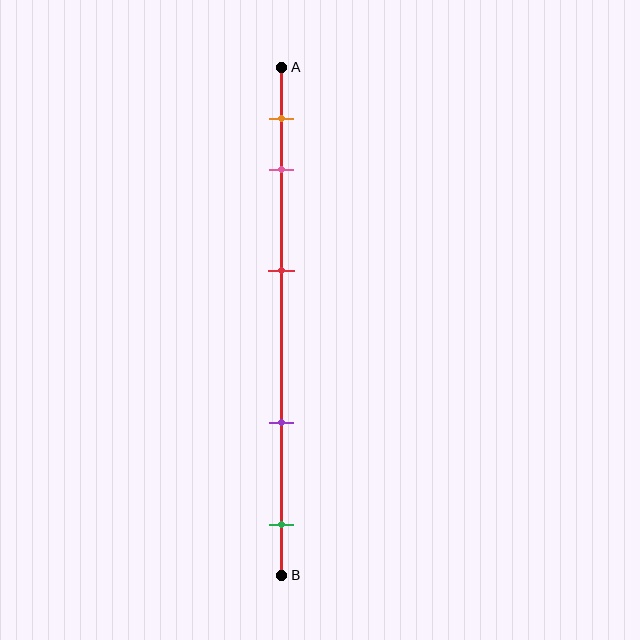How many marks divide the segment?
There are 5 marks dividing the segment.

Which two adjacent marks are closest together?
The orange and pink marks are the closest adjacent pair.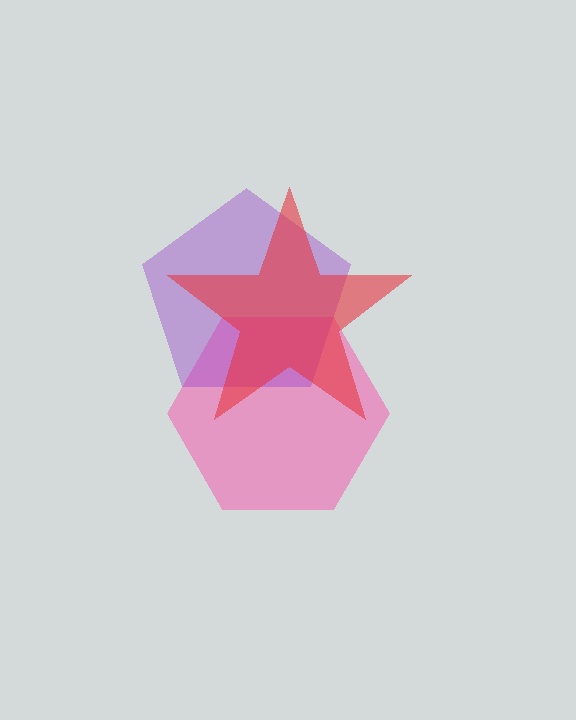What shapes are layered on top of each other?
The layered shapes are: a pink hexagon, a purple pentagon, a red star.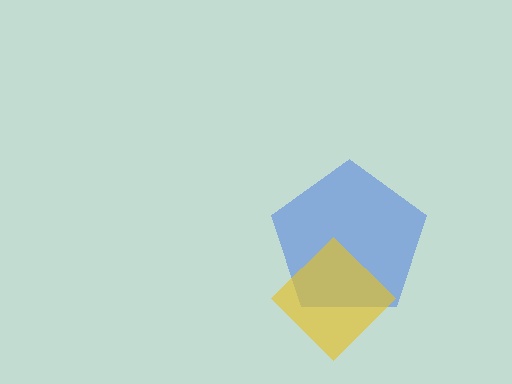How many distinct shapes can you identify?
There are 2 distinct shapes: a blue pentagon, a yellow diamond.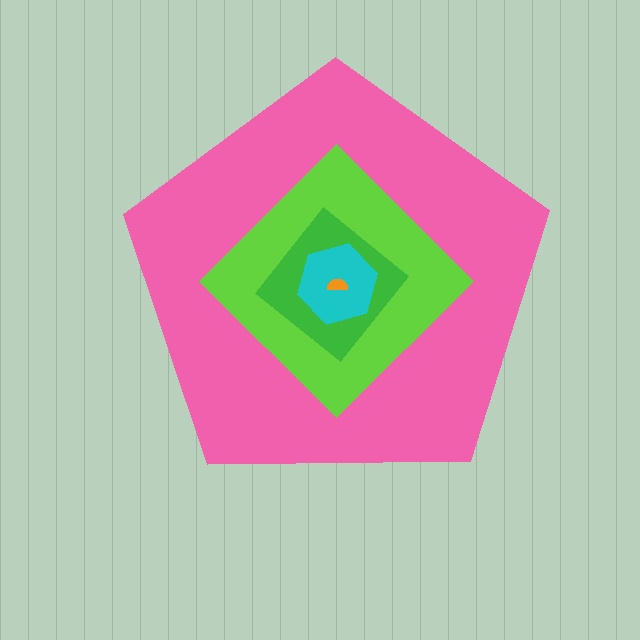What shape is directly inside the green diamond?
The cyan hexagon.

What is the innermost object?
The orange semicircle.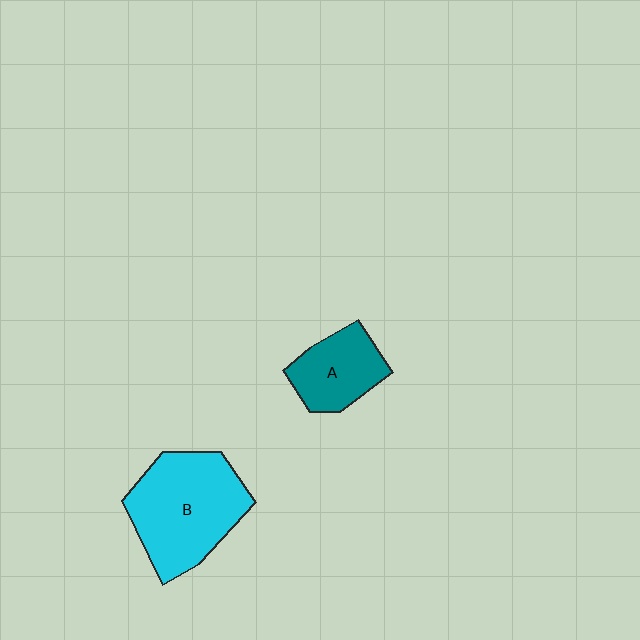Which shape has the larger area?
Shape B (cyan).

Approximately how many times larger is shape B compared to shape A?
Approximately 1.9 times.